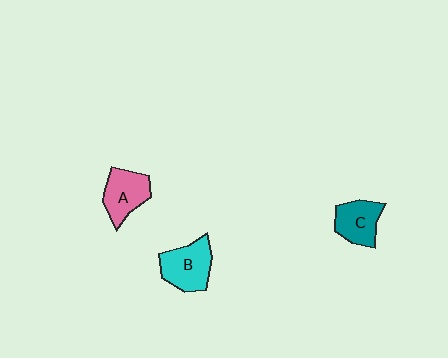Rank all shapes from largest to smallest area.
From largest to smallest: B (cyan), A (pink), C (teal).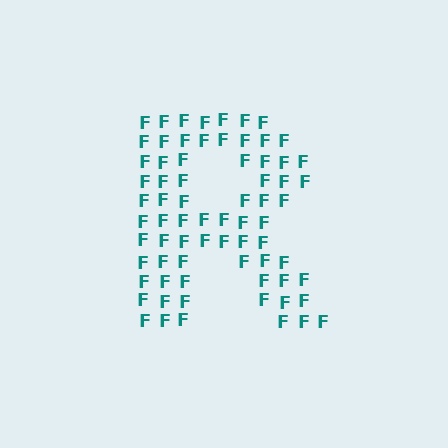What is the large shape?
The large shape is the letter R.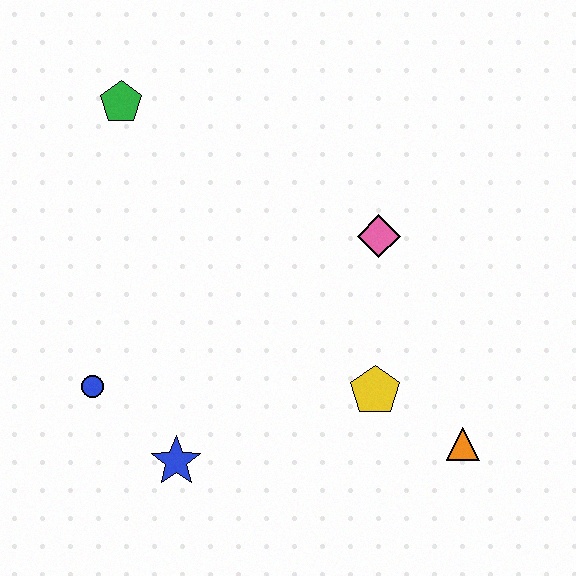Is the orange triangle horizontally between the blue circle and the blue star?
No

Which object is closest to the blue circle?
The blue star is closest to the blue circle.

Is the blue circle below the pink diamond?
Yes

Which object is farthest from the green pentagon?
The orange triangle is farthest from the green pentagon.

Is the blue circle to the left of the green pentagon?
Yes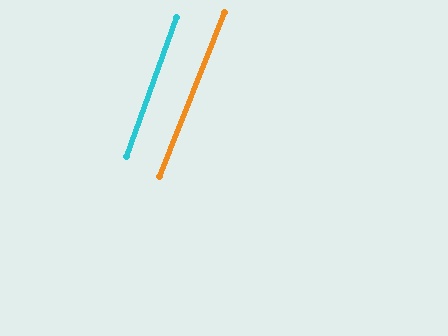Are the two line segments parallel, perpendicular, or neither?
Parallel — their directions differ by only 1.8°.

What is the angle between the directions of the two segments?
Approximately 2 degrees.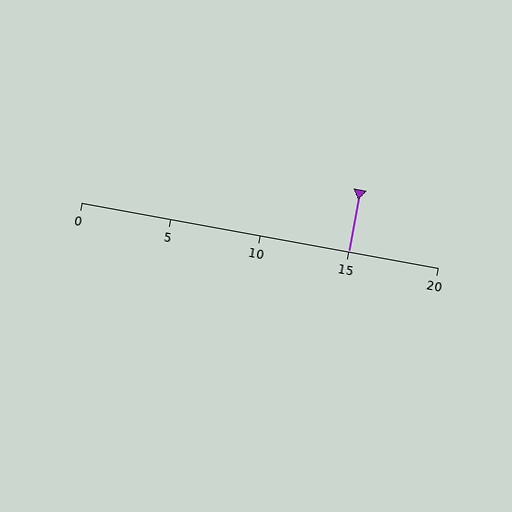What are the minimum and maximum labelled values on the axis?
The axis runs from 0 to 20.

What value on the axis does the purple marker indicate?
The marker indicates approximately 15.